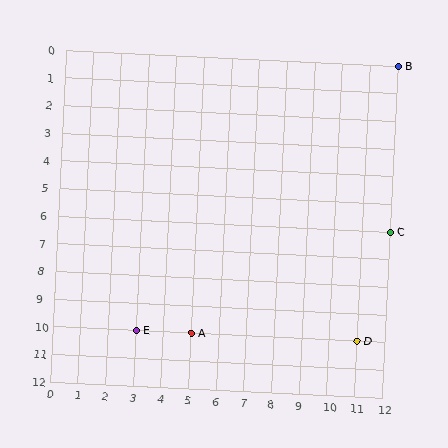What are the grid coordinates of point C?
Point C is at grid coordinates (12, 6).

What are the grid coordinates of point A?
Point A is at grid coordinates (5, 10).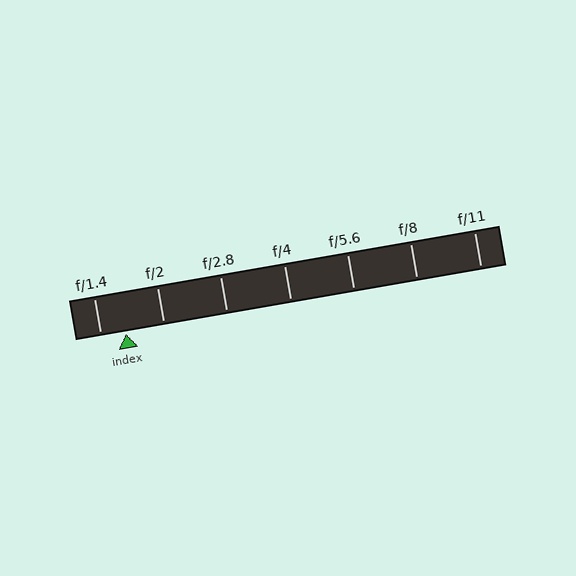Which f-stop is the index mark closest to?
The index mark is closest to f/1.4.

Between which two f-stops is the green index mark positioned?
The index mark is between f/1.4 and f/2.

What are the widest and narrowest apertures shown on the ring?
The widest aperture shown is f/1.4 and the narrowest is f/11.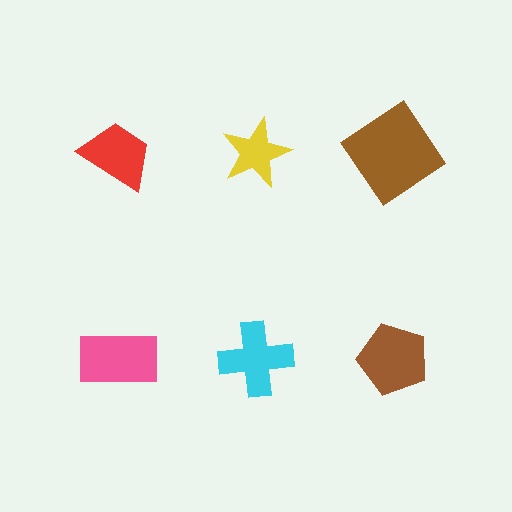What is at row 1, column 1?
A red trapezoid.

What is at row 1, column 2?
A yellow star.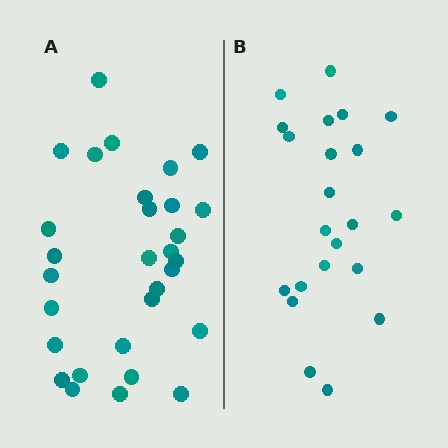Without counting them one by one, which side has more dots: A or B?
Region A (the left region) has more dots.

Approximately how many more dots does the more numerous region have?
Region A has roughly 8 or so more dots than region B.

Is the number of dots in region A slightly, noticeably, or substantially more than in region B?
Region A has noticeably more, but not dramatically so. The ratio is roughly 1.4 to 1.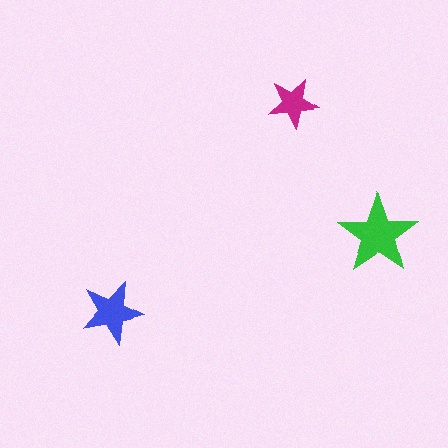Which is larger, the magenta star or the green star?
The green one.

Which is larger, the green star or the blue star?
The green one.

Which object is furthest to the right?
The green star is rightmost.